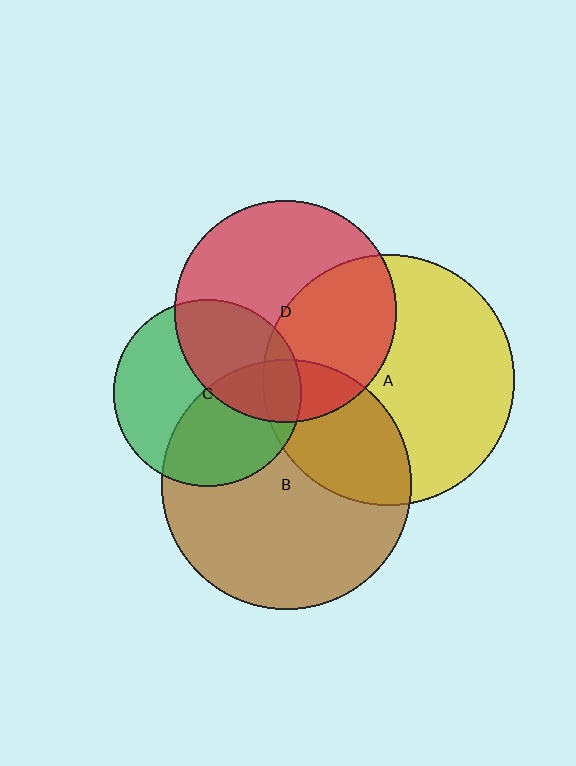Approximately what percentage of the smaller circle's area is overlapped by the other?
Approximately 10%.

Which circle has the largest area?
Circle A (yellow).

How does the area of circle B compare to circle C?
Approximately 1.8 times.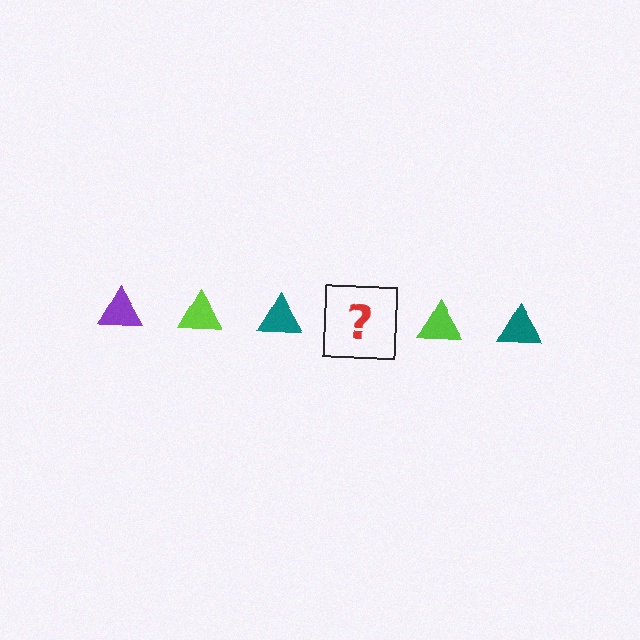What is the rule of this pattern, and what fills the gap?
The rule is that the pattern cycles through purple, lime, teal triangles. The gap should be filled with a purple triangle.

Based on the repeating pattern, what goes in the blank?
The blank should be a purple triangle.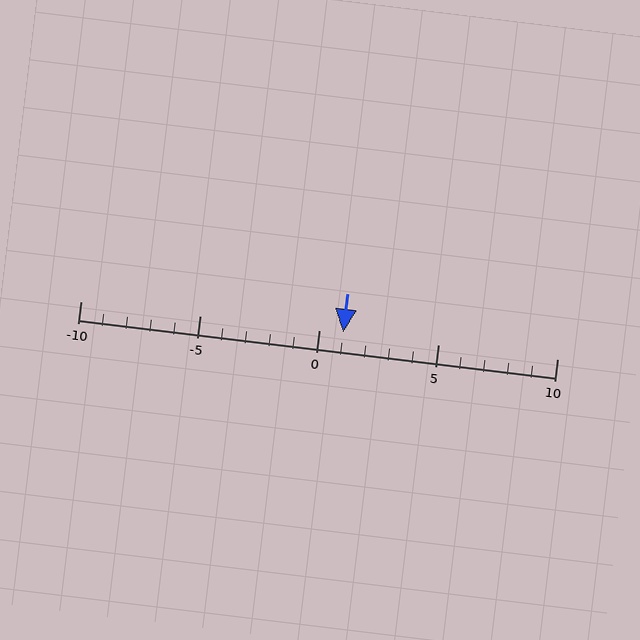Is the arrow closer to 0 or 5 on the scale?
The arrow is closer to 0.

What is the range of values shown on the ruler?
The ruler shows values from -10 to 10.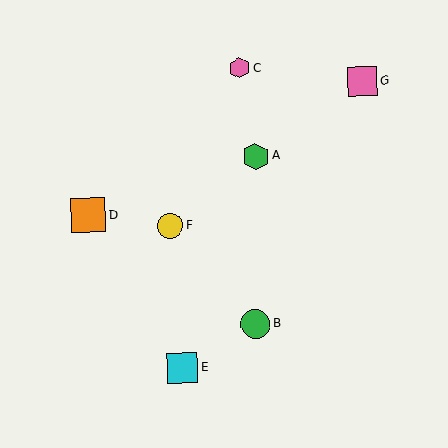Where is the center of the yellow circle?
The center of the yellow circle is at (170, 226).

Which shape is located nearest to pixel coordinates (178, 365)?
The cyan square (labeled E) at (183, 368) is nearest to that location.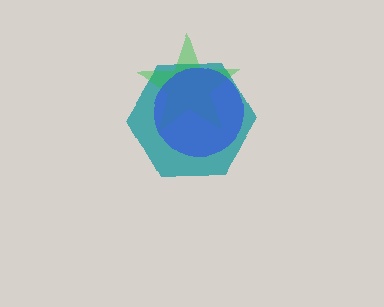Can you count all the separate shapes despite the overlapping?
Yes, there are 3 separate shapes.